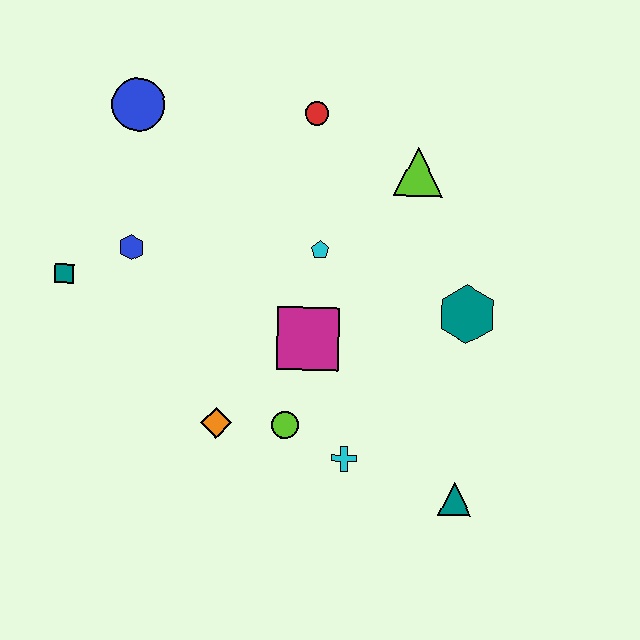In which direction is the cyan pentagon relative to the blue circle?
The cyan pentagon is to the right of the blue circle.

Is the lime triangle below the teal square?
No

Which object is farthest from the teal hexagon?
The teal square is farthest from the teal hexagon.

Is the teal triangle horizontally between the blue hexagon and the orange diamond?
No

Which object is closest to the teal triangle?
The cyan cross is closest to the teal triangle.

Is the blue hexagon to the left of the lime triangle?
Yes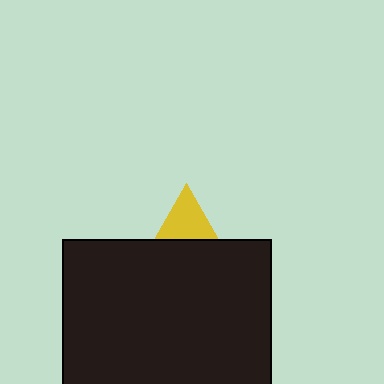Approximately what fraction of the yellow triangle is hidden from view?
Roughly 63% of the yellow triangle is hidden behind the black rectangle.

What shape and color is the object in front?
The object in front is a black rectangle.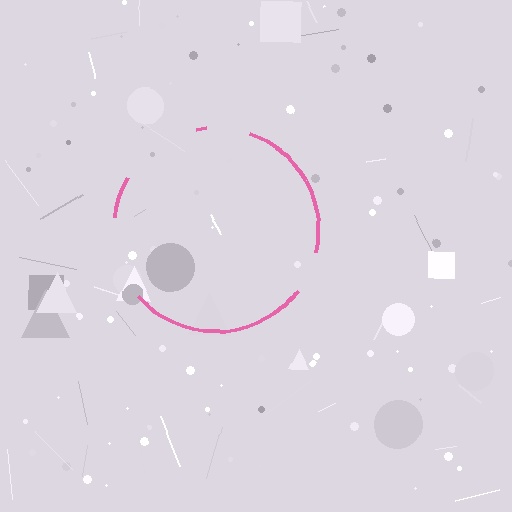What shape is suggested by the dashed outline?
The dashed outline suggests a circle.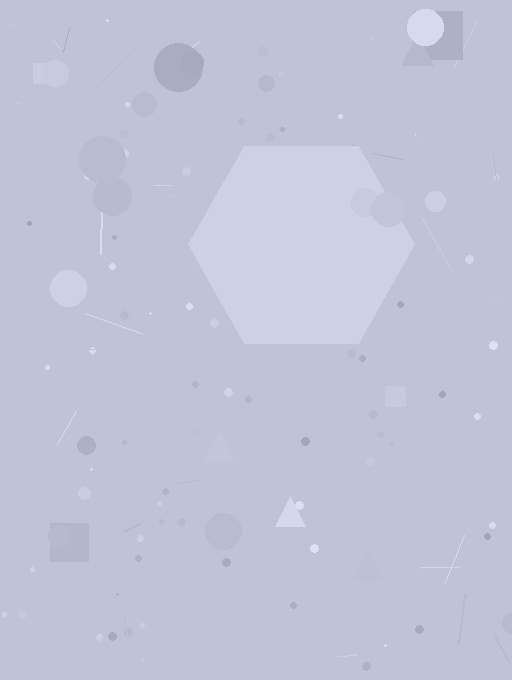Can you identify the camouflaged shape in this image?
The camouflaged shape is a hexagon.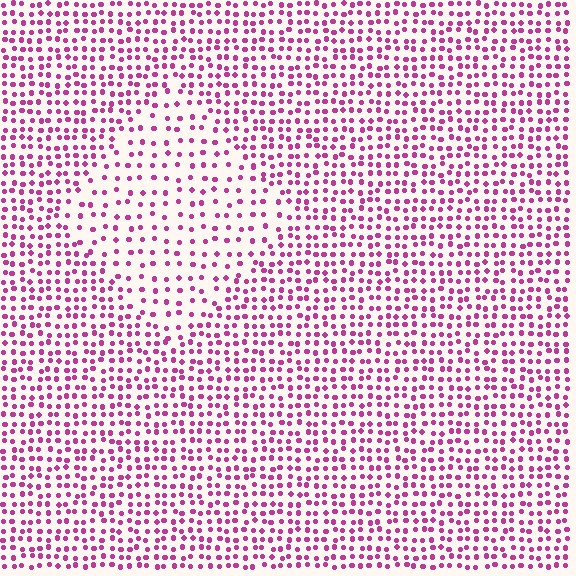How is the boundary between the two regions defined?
The boundary is defined by a change in element density (approximately 1.9x ratio). All elements are the same color, size, and shape.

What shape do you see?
I see a diamond.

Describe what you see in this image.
The image contains small magenta elements arranged at two different densities. A diamond-shaped region is visible where the elements are less densely packed than the surrounding area.